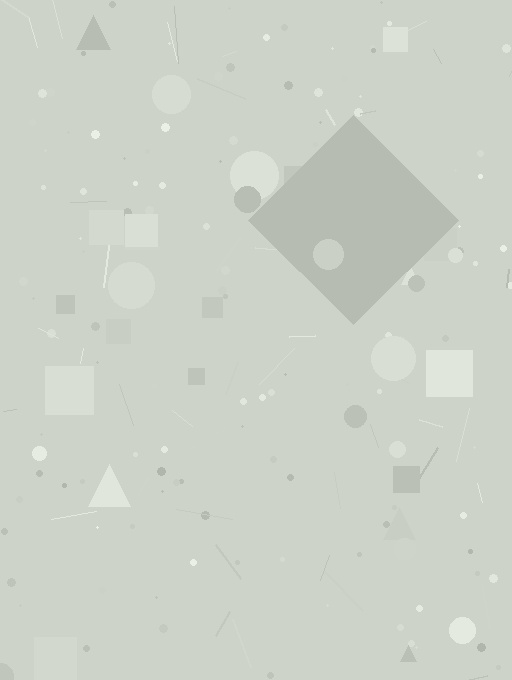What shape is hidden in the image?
A diamond is hidden in the image.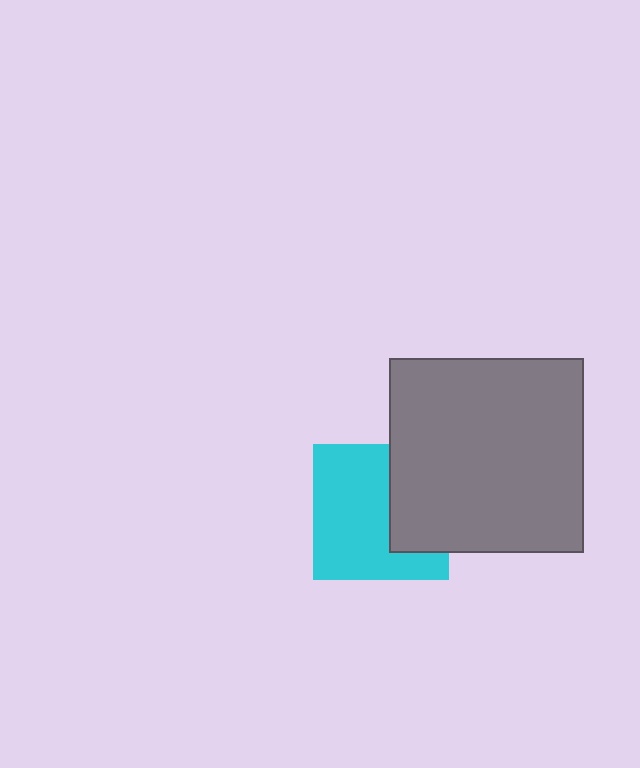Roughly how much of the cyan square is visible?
About half of it is visible (roughly 64%).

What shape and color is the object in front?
The object in front is a gray square.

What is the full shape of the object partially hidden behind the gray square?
The partially hidden object is a cyan square.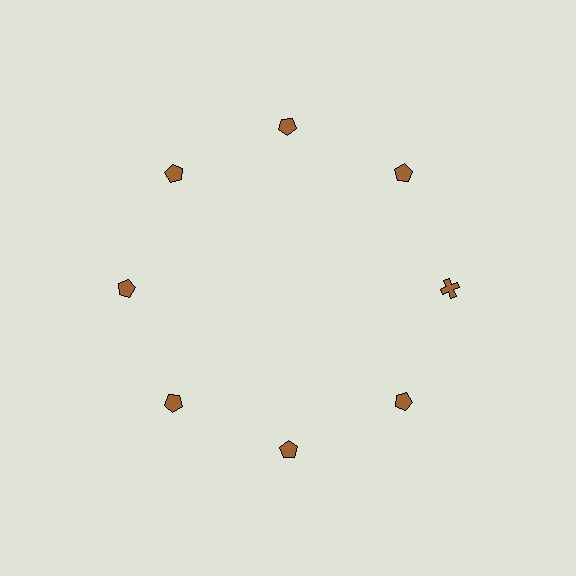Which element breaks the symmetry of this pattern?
The brown cross at roughly the 3 o'clock position breaks the symmetry. All other shapes are brown pentagons.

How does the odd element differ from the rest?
It has a different shape: cross instead of pentagon.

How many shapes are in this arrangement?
There are 8 shapes arranged in a ring pattern.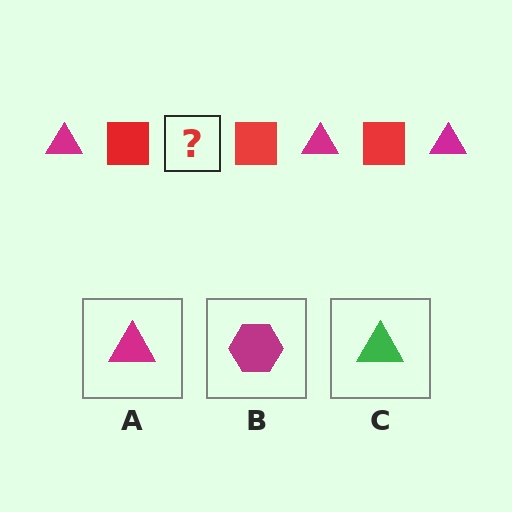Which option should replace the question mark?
Option A.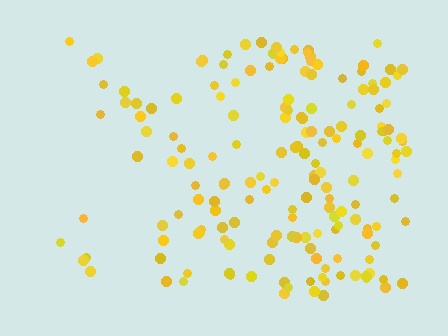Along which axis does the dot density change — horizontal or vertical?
Horizontal.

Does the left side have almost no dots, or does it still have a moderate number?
Still a moderate number, just noticeably fewer than the right.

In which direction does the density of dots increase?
From left to right, with the right side densest.